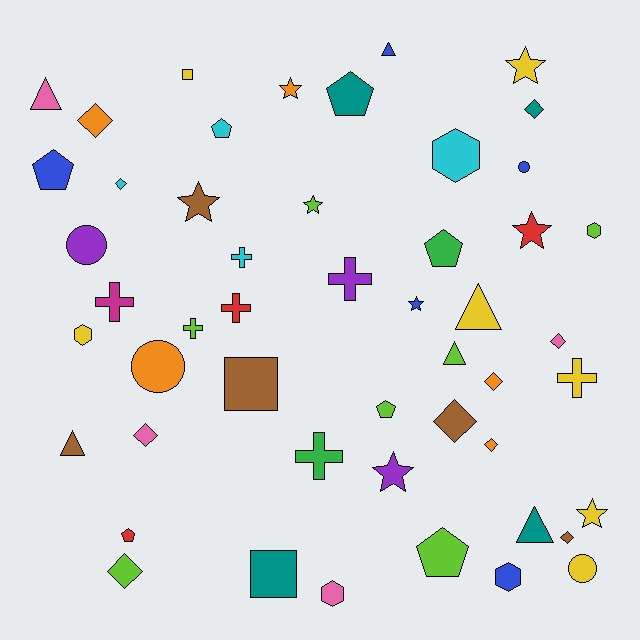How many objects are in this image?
There are 50 objects.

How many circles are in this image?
There are 4 circles.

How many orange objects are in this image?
There are 5 orange objects.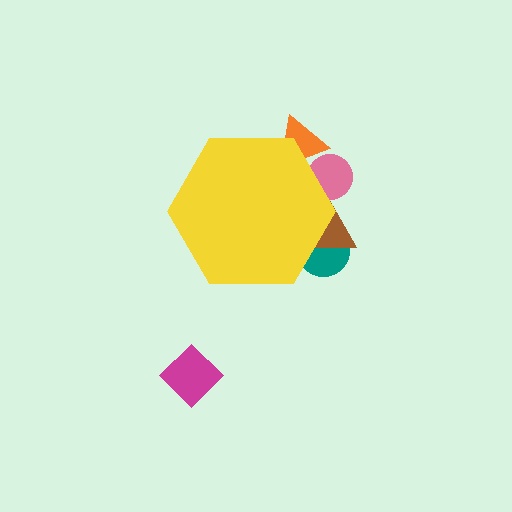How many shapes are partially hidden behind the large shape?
4 shapes are partially hidden.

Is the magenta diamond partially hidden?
No, the magenta diamond is fully visible.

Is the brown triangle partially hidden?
Yes, the brown triangle is partially hidden behind the yellow hexagon.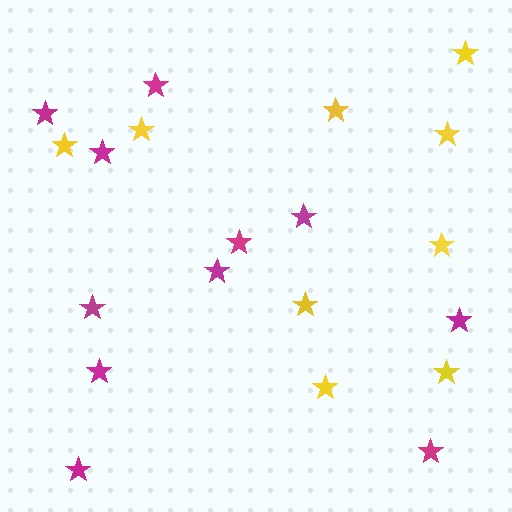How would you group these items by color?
There are 2 groups: one group of magenta stars (11) and one group of yellow stars (9).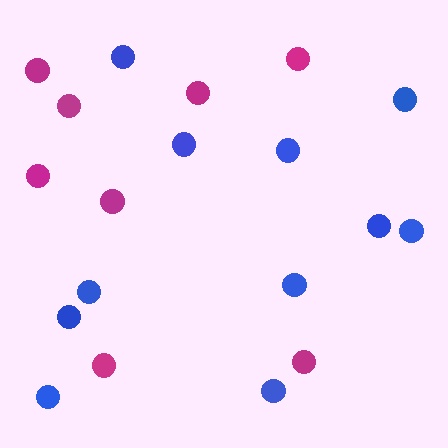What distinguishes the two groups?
There are 2 groups: one group of magenta circles (8) and one group of blue circles (11).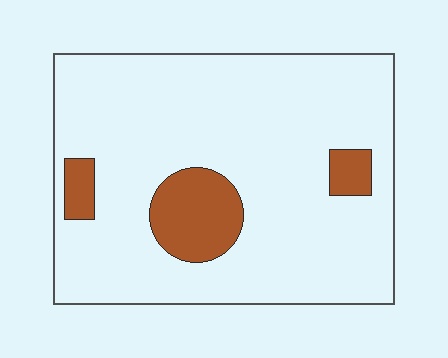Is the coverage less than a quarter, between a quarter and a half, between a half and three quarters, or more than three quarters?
Less than a quarter.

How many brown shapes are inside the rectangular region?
3.